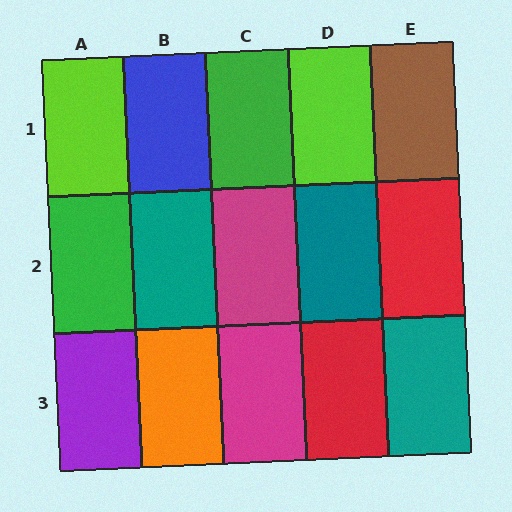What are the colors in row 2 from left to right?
Green, teal, magenta, teal, red.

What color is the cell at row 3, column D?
Red.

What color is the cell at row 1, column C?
Green.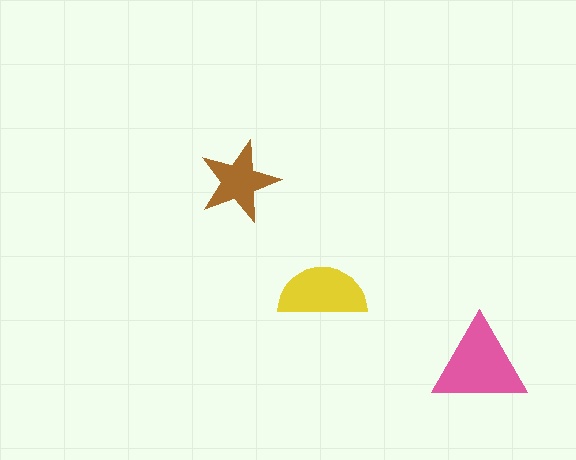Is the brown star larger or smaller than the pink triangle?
Smaller.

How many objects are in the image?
There are 3 objects in the image.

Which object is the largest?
The pink triangle.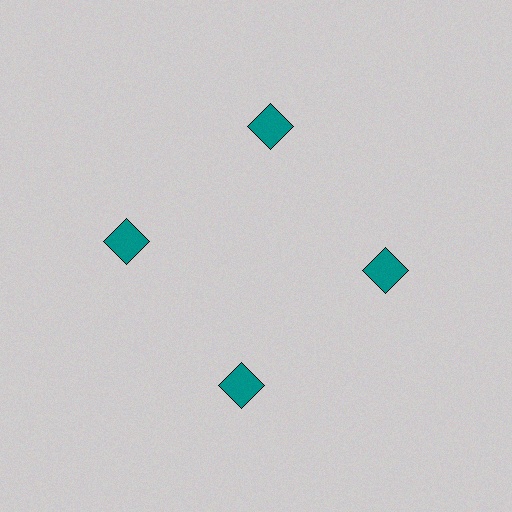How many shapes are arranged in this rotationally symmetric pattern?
There are 4 shapes, arranged in 4 groups of 1.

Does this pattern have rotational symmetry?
Yes, this pattern has 4-fold rotational symmetry. It looks the same after rotating 90 degrees around the center.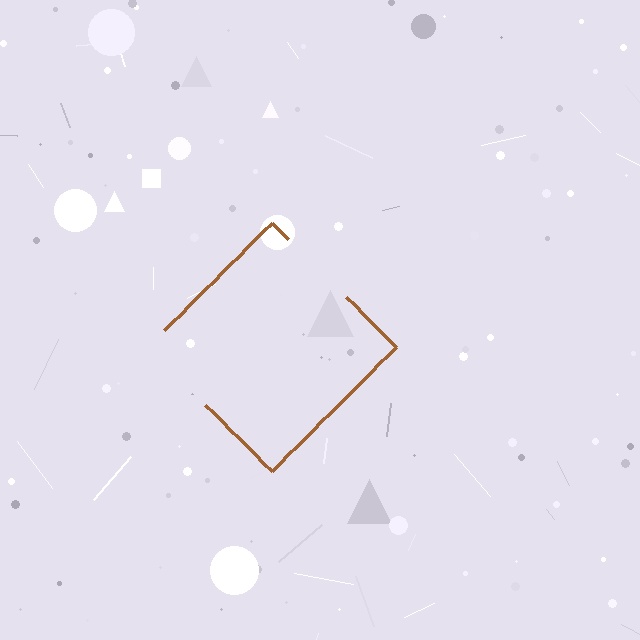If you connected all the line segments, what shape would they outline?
They would outline a diamond.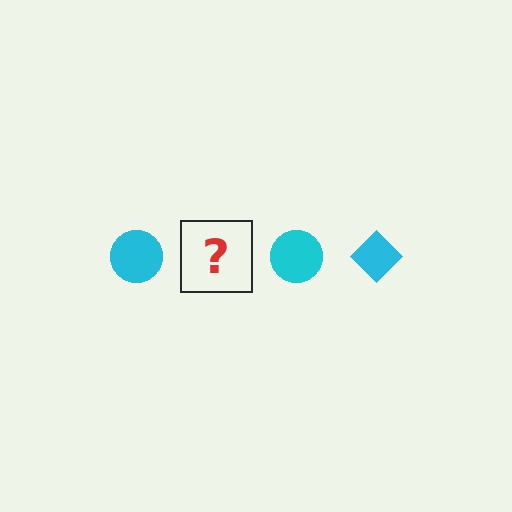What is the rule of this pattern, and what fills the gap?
The rule is that the pattern cycles through circle, diamond shapes in cyan. The gap should be filled with a cyan diamond.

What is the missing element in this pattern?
The missing element is a cyan diamond.